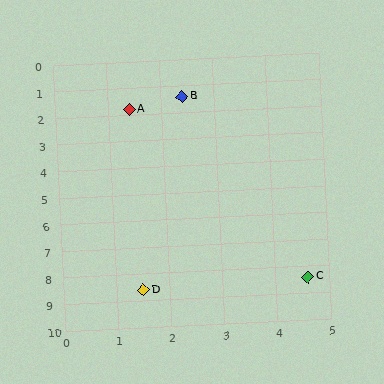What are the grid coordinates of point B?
Point B is at approximately (2.4, 1.4).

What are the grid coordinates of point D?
Point D is at approximately (1.5, 8.6).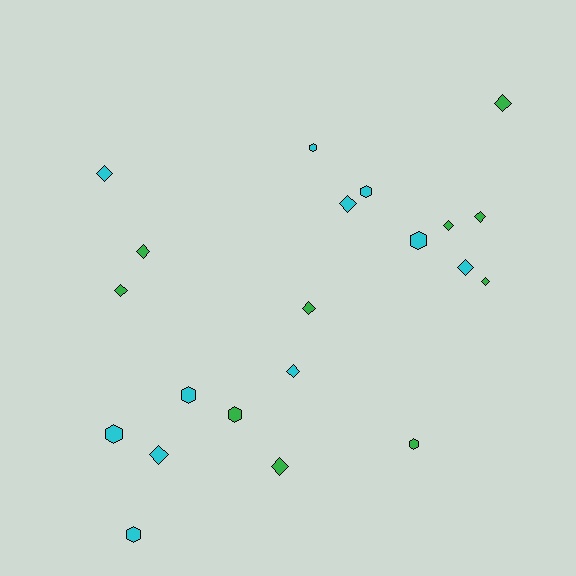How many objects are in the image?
There are 21 objects.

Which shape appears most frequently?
Diamond, with 13 objects.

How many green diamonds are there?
There are 8 green diamonds.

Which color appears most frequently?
Cyan, with 11 objects.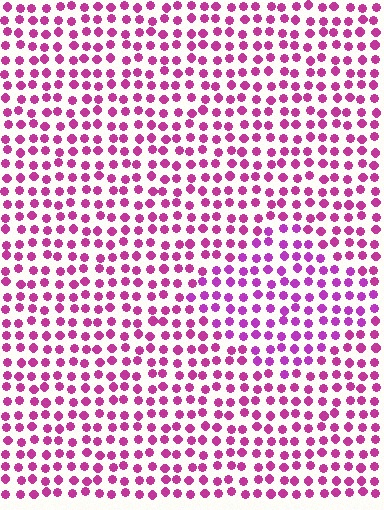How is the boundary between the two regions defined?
The boundary is defined purely by a slight shift in hue (about 20 degrees). Spacing, size, and orientation are identical on both sides.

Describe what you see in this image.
The image is filled with small magenta elements in a uniform arrangement. A diamond-shaped region is visible where the elements are tinted to a slightly different hue, forming a subtle color boundary.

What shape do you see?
I see a diamond.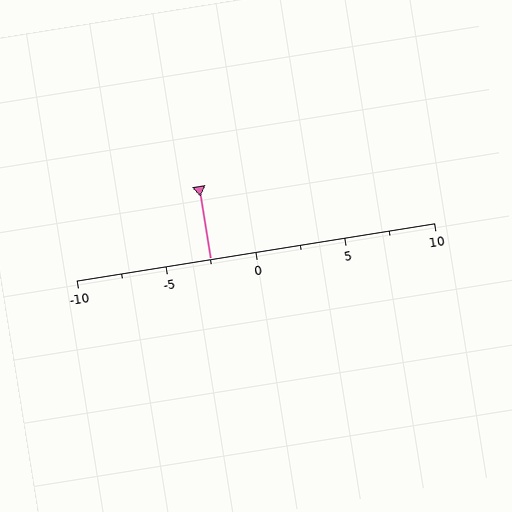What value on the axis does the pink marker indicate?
The marker indicates approximately -2.5.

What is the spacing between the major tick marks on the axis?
The major ticks are spaced 5 apart.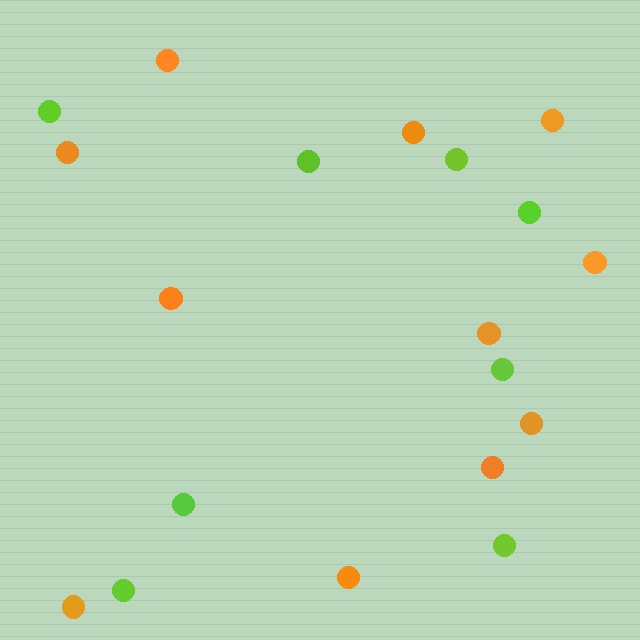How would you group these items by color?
There are 2 groups: one group of orange circles (11) and one group of lime circles (8).